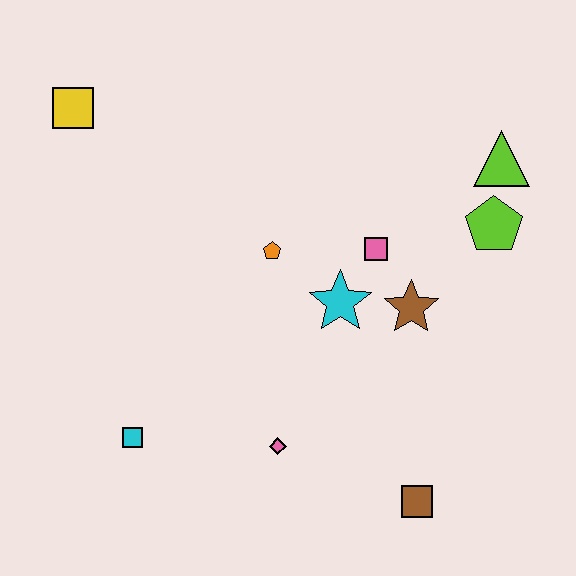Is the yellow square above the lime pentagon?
Yes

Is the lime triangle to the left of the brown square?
No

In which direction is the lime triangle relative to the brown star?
The lime triangle is above the brown star.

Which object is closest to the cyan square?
The pink diamond is closest to the cyan square.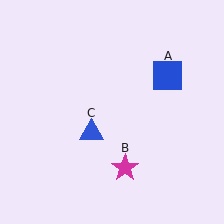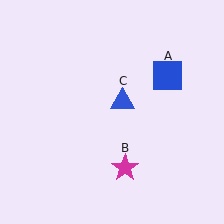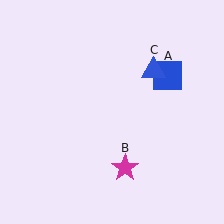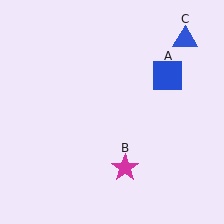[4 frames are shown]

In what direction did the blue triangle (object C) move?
The blue triangle (object C) moved up and to the right.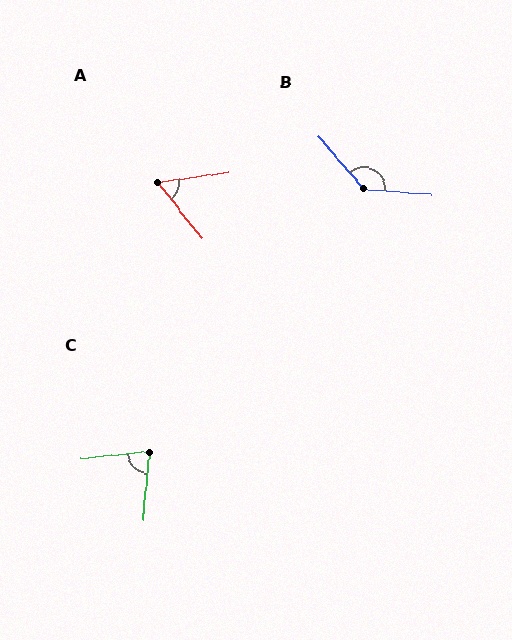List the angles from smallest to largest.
A (60°), C (78°), B (135°).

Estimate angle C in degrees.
Approximately 78 degrees.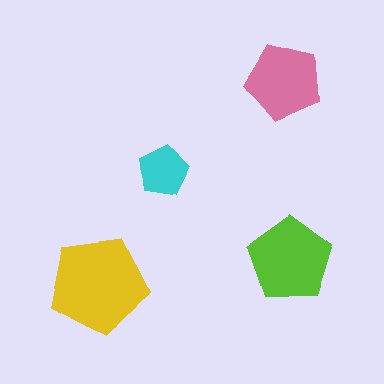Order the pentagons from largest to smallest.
the yellow one, the lime one, the pink one, the cyan one.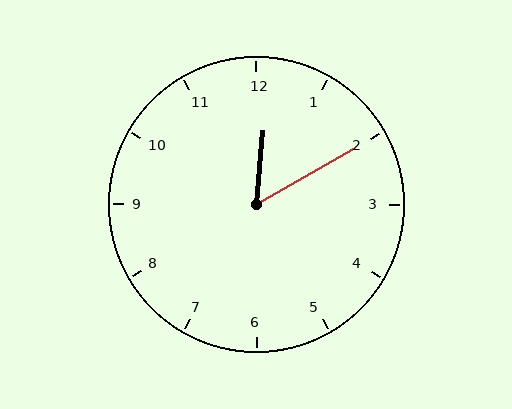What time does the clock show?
12:10.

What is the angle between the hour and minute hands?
Approximately 55 degrees.